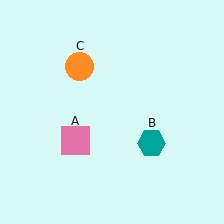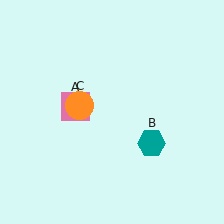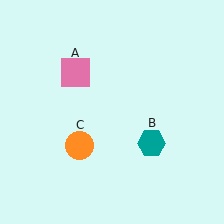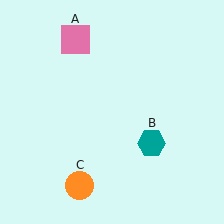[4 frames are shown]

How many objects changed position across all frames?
2 objects changed position: pink square (object A), orange circle (object C).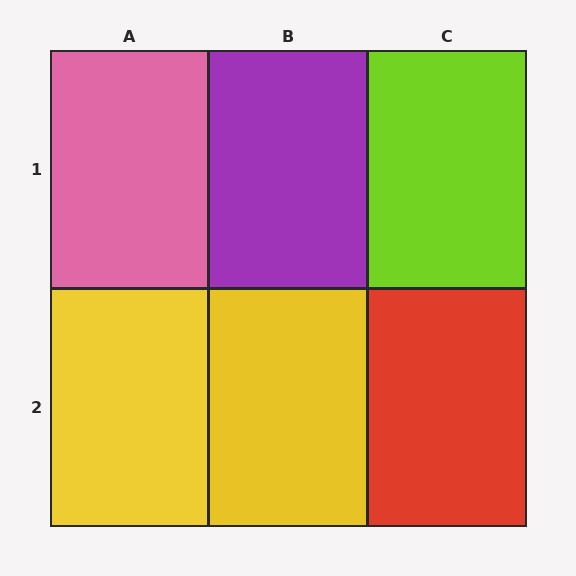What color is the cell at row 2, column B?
Yellow.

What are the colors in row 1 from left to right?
Pink, purple, lime.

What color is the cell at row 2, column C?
Red.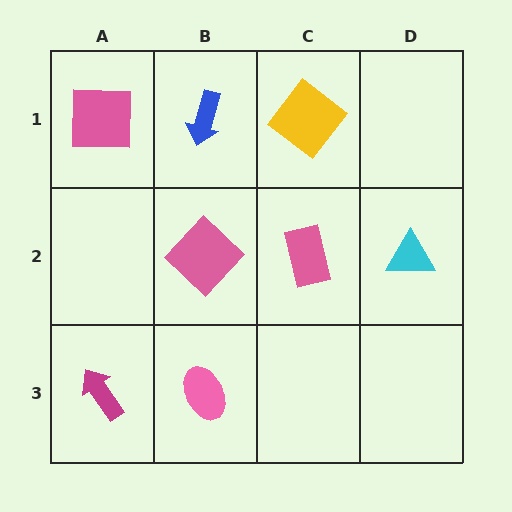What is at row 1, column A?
A pink square.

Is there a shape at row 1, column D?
No, that cell is empty.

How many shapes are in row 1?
3 shapes.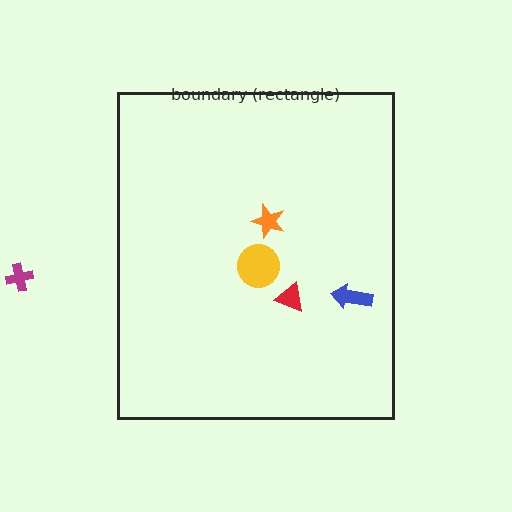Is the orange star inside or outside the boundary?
Inside.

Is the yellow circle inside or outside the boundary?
Inside.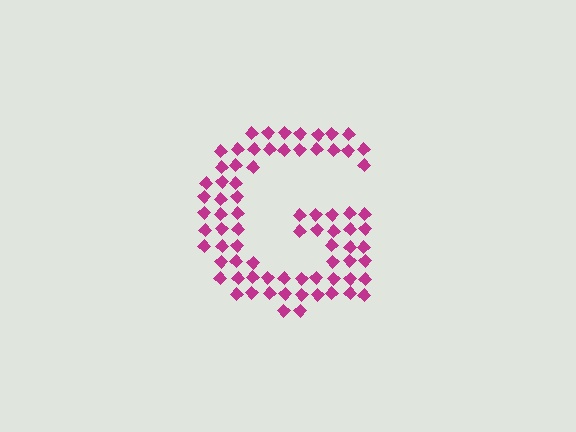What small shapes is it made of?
It is made of small diamonds.